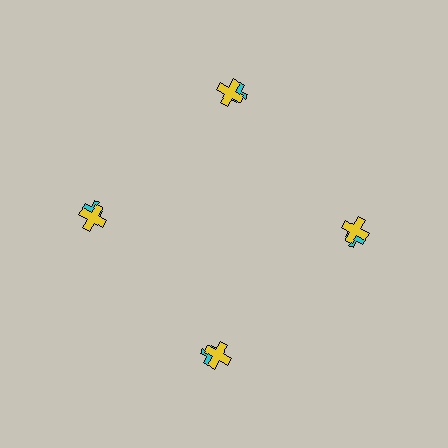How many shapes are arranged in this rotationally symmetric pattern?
There are 8 shapes, arranged in 4 groups of 2.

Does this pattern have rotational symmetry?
Yes, this pattern has 4-fold rotational symmetry. It looks the same after rotating 90 degrees around the center.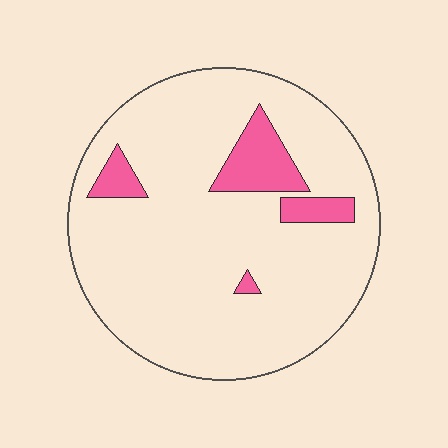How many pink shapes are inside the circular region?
4.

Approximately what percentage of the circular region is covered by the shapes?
Approximately 10%.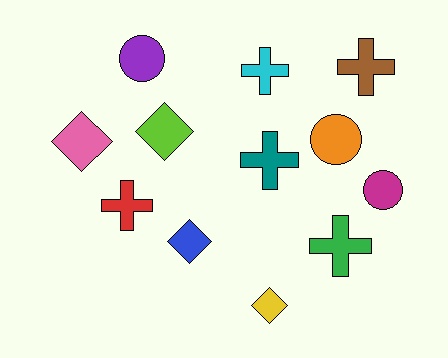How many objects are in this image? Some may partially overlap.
There are 12 objects.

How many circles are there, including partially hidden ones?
There are 3 circles.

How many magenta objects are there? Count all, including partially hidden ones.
There is 1 magenta object.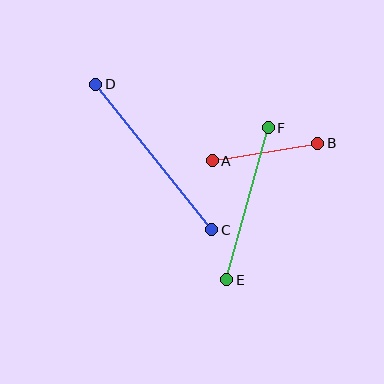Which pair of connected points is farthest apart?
Points C and D are farthest apart.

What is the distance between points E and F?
The distance is approximately 157 pixels.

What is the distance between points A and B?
The distance is approximately 107 pixels.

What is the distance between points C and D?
The distance is approximately 187 pixels.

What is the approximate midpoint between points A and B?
The midpoint is at approximately (265, 152) pixels.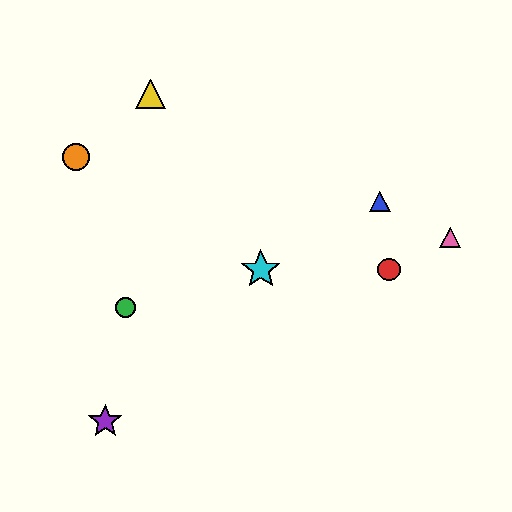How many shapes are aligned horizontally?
2 shapes (the red circle, the cyan star) are aligned horizontally.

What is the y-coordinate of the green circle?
The green circle is at y≈307.